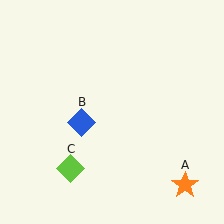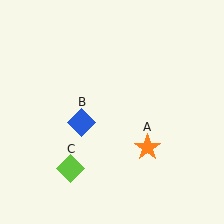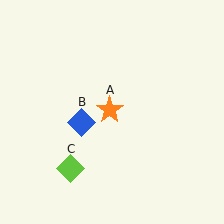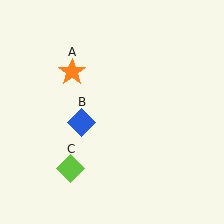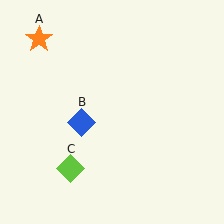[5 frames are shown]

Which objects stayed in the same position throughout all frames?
Blue diamond (object B) and lime diamond (object C) remained stationary.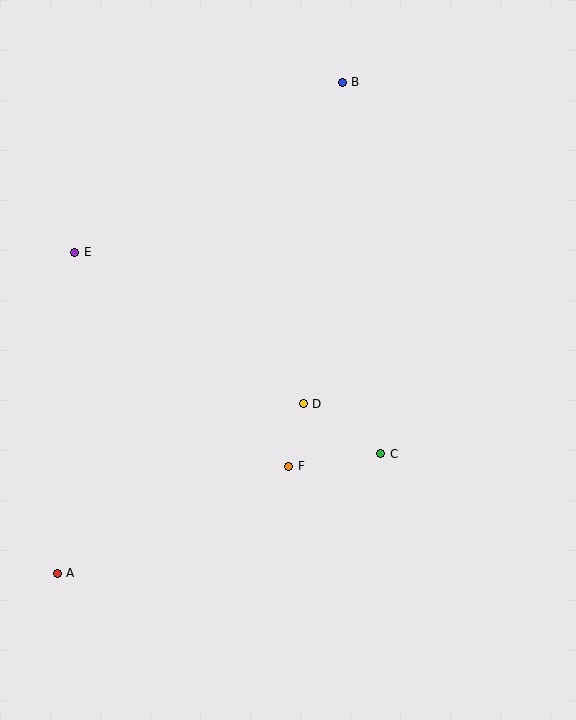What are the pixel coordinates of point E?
Point E is at (75, 252).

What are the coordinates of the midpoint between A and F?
The midpoint between A and F is at (173, 520).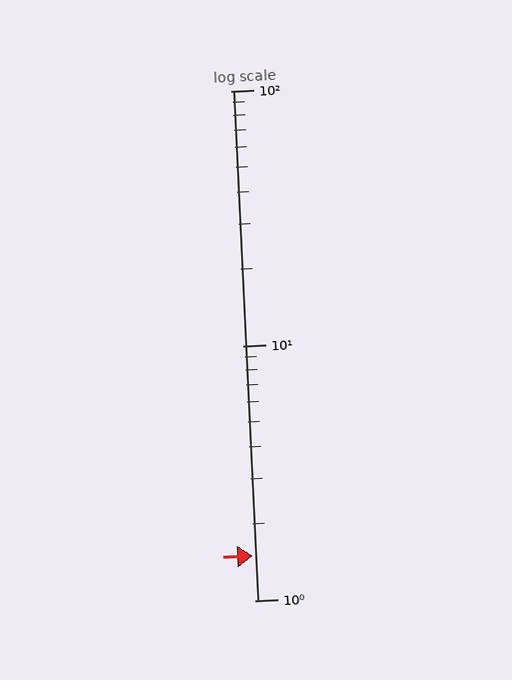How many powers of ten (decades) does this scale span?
The scale spans 2 decades, from 1 to 100.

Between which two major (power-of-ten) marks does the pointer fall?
The pointer is between 1 and 10.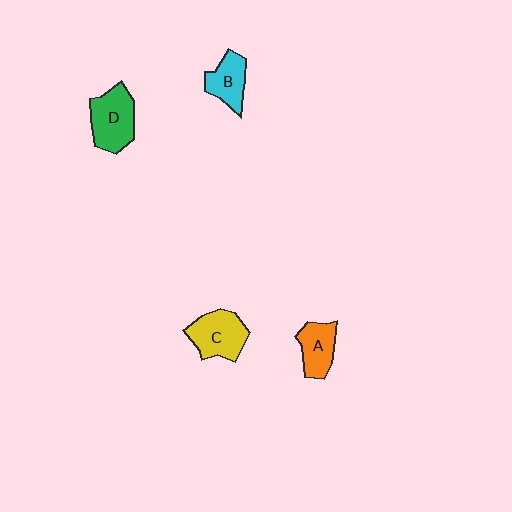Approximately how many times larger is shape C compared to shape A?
Approximately 1.3 times.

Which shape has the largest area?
Shape D (green).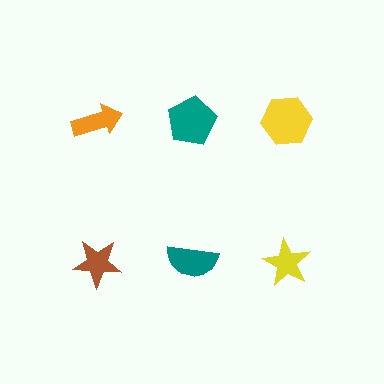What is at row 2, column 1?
A brown star.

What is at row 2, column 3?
A yellow star.